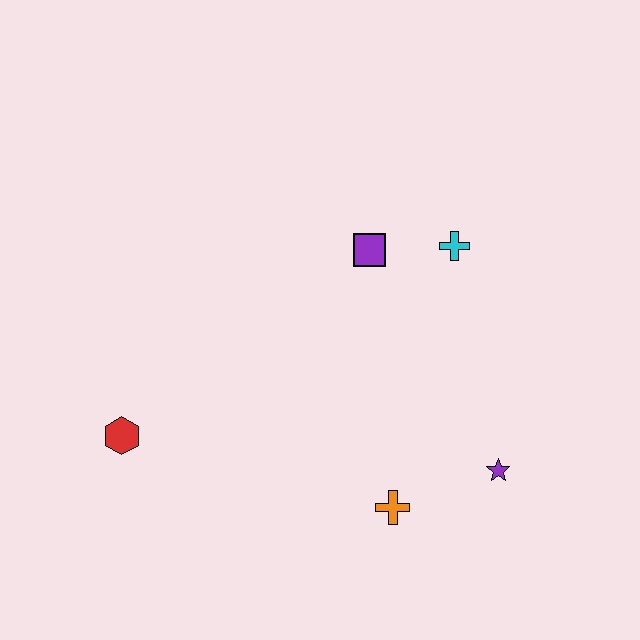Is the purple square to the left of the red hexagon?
No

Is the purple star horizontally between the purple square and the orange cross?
No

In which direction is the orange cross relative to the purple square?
The orange cross is below the purple square.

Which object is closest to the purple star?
The orange cross is closest to the purple star.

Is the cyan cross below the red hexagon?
No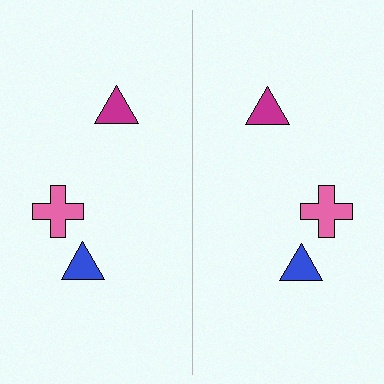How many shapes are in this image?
There are 6 shapes in this image.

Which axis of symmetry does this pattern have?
The pattern has a vertical axis of symmetry running through the center of the image.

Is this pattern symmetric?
Yes, this pattern has bilateral (reflection) symmetry.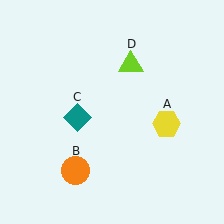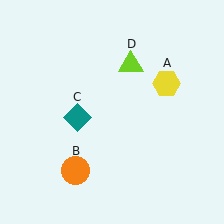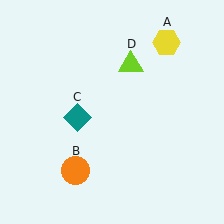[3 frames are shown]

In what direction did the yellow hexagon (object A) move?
The yellow hexagon (object A) moved up.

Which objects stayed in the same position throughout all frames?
Orange circle (object B) and teal diamond (object C) and lime triangle (object D) remained stationary.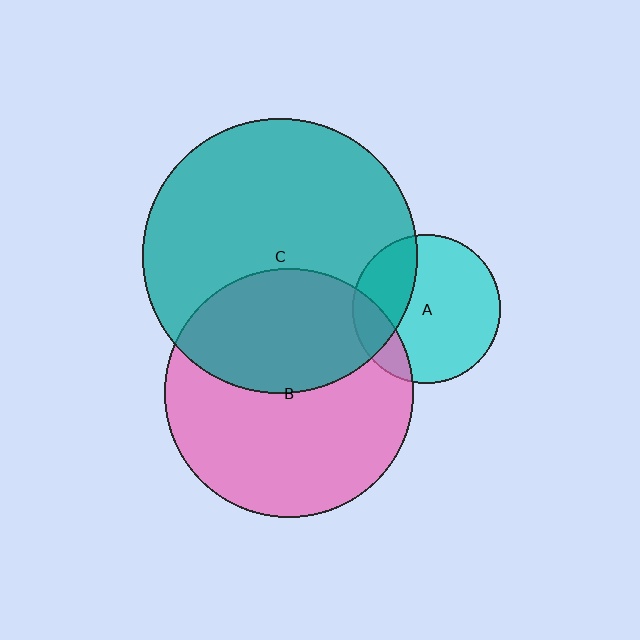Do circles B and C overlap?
Yes.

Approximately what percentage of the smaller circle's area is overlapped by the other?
Approximately 40%.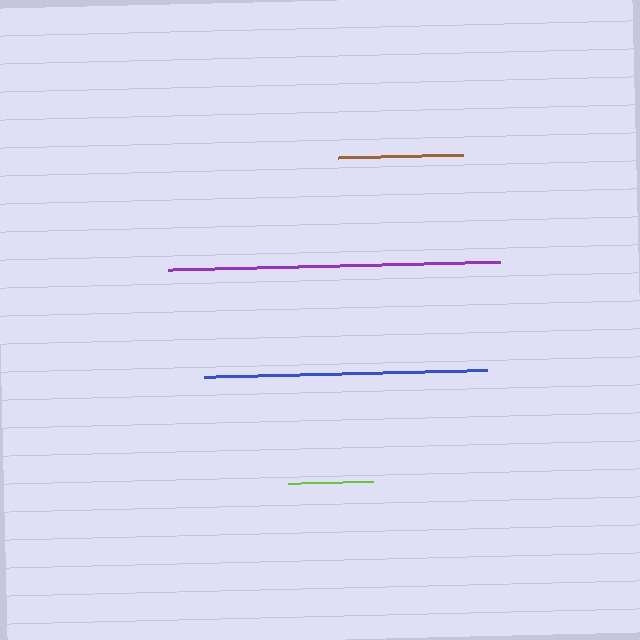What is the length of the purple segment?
The purple segment is approximately 332 pixels long.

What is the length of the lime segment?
The lime segment is approximately 85 pixels long.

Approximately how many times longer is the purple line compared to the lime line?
The purple line is approximately 3.9 times the length of the lime line.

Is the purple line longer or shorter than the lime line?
The purple line is longer than the lime line.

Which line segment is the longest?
The purple line is the longest at approximately 332 pixels.